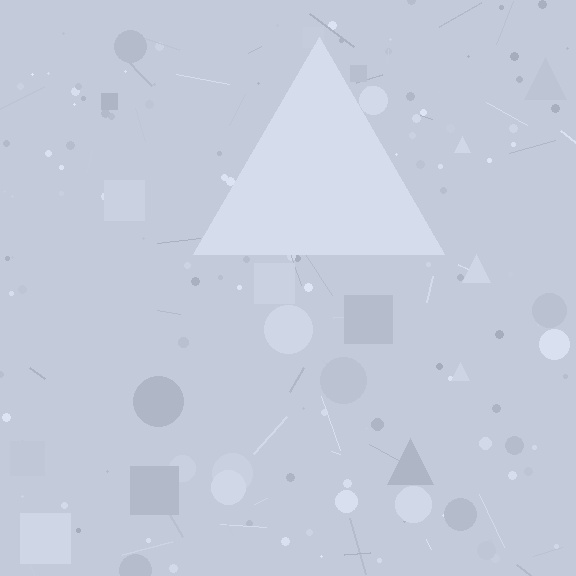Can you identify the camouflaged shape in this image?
The camouflaged shape is a triangle.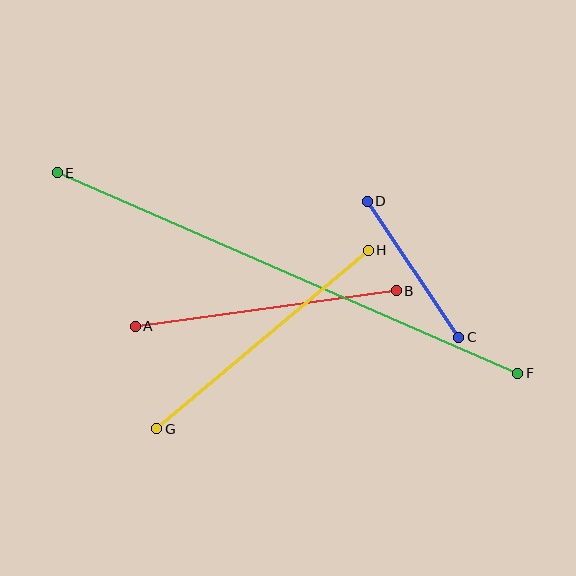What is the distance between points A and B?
The distance is approximately 263 pixels.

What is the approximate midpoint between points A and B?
The midpoint is at approximately (266, 309) pixels.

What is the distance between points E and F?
The distance is approximately 502 pixels.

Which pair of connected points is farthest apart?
Points E and F are farthest apart.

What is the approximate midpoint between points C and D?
The midpoint is at approximately (413, 269) pixels.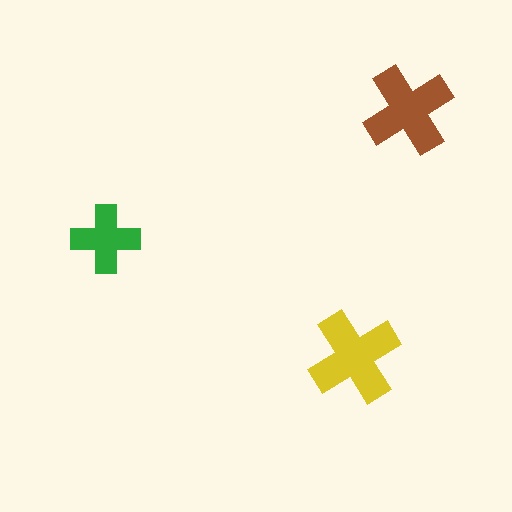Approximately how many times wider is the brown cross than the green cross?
About 1.5 times wider.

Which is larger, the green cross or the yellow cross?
The yellow one.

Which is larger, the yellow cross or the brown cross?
The yellow one.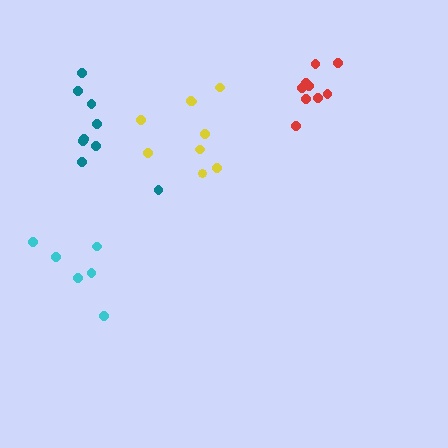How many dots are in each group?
Group 1: 9 dots, Group 2: 6 dots, Group 3: 9 dots, Group 4: 9 dots (33 total).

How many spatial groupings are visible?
There are 4 spatial groupings.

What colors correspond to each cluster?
The clusters are colored: yellow, cyan, teal, red.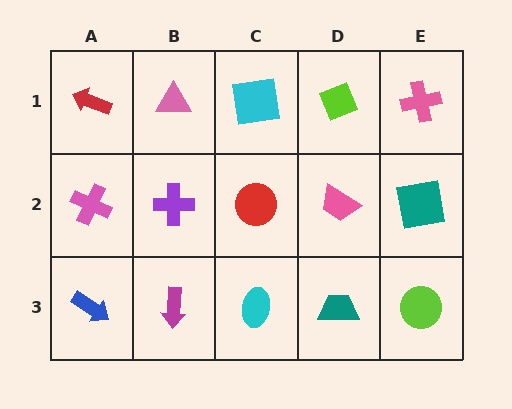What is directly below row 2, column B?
A magenta arrow.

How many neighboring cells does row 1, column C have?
3.